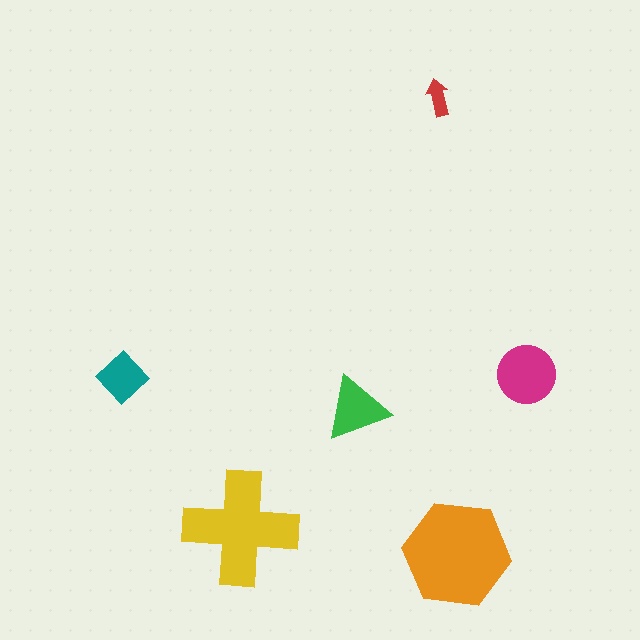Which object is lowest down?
The orange hexagon is bottommost.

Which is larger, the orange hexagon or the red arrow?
The orange hexagon.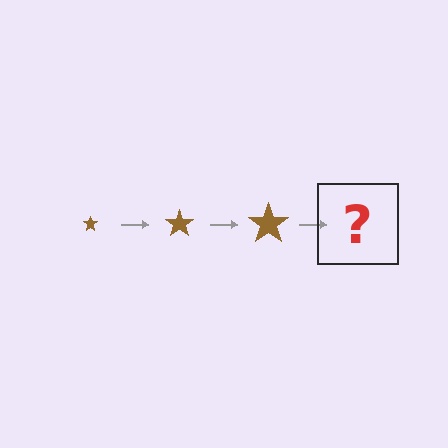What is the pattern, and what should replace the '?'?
The pattern is that the star gets progressively larger each step. The '?' should be a brown star, larger than the previous one.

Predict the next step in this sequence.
The next step is a brown star, larger than the previous one.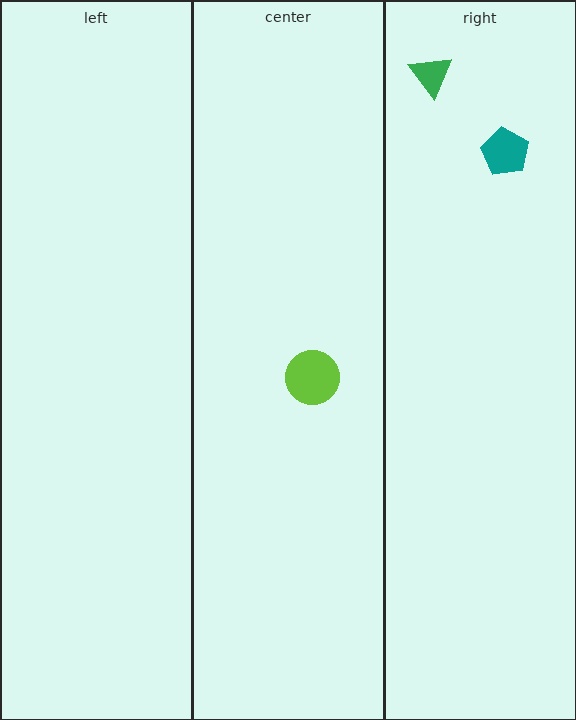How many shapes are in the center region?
1.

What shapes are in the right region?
The teal pentagon, the green triangle.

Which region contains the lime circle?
The center region.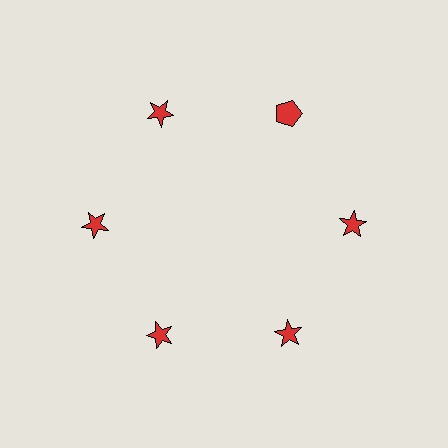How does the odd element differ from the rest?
It has a different shape: pentagon instead of star.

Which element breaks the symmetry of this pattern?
The red pentagon at roughly the 1 o'clock position breaks the symmetry. All other shapes are red stars.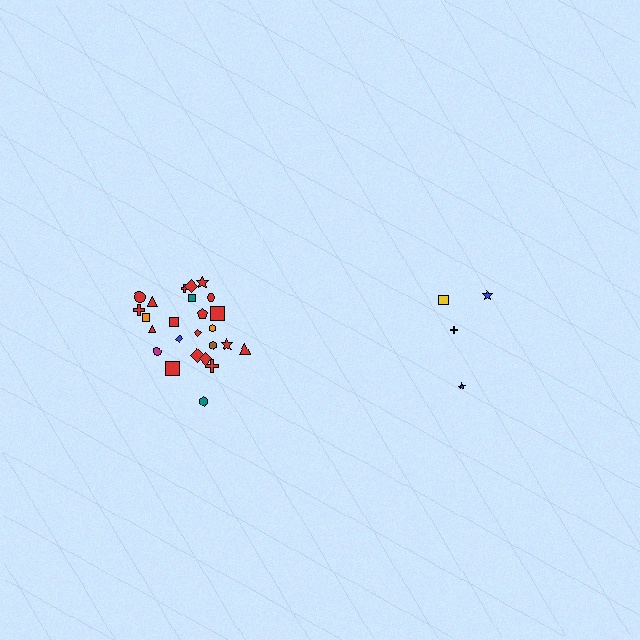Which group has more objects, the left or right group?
The left group.